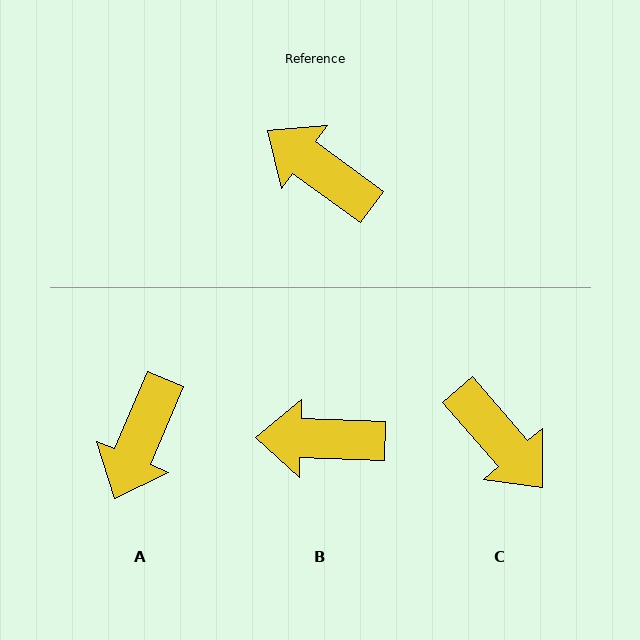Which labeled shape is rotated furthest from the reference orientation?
C, about 167 degrees away.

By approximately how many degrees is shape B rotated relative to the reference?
Approximately 35 degrees counter-clockwise.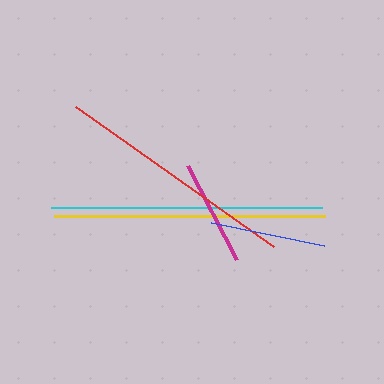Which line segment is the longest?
The cyan line is the longest at approximately 271 pixels.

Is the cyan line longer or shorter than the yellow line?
The cyan line is longer than the yellow line.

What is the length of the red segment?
The red segment is approximately 242 pixels long.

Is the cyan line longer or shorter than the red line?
The cyan line is longer than the red line.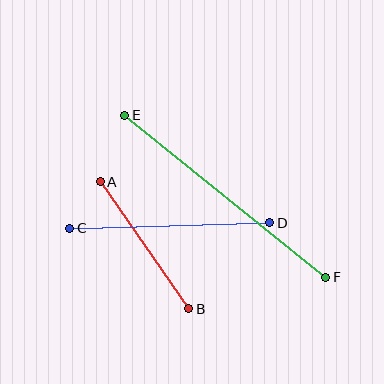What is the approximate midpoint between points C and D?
The midpoint is at approximately (170, 226) pixels.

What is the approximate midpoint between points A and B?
The midpoint is at approximately (144, 245) pixels.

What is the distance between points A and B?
The distance is approximately 155 pixels.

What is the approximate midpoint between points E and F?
The midpoint is at approximately (225, 196) pixels.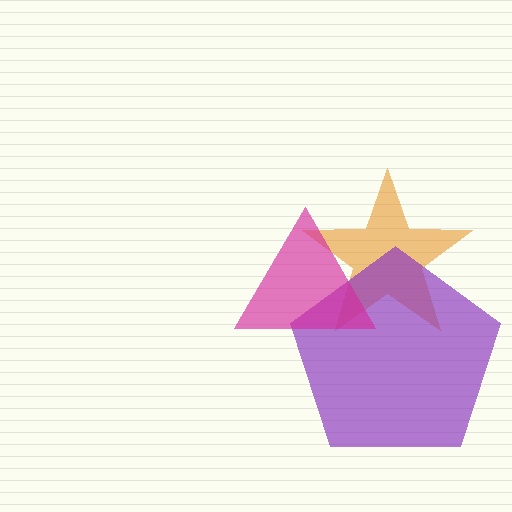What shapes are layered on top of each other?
The layered shapes are: an orange star, a purple pentagon, a magenta triangle.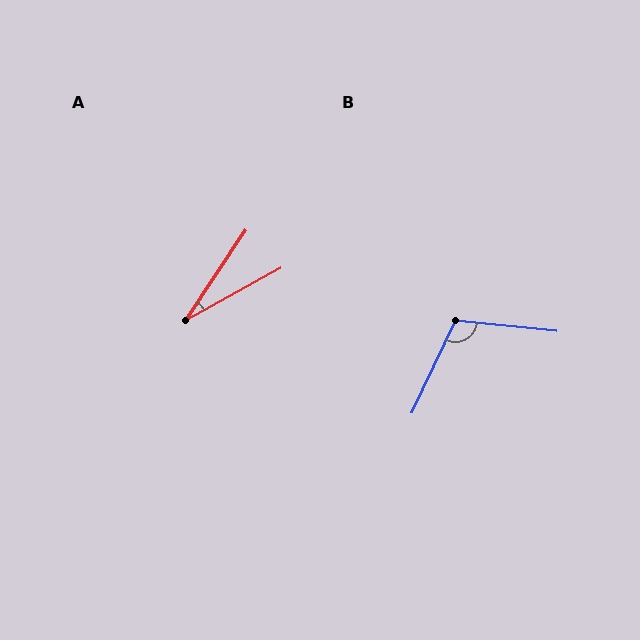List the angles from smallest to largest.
A (28°), B (109°).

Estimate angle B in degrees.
Approximately 109 degrees.